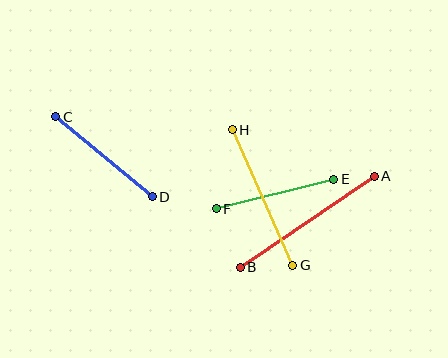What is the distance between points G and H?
The distance is approximately 149 pixels.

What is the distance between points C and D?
The distance is approximately 126 pixels.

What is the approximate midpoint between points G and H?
The midpoint is at approximately (263, 198) pixels.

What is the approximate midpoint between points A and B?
The midpoint is at approximately (307, 222) pixels.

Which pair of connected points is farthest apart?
Points A and B are farthest apart.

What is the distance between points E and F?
The distance is approximately 121 pixels.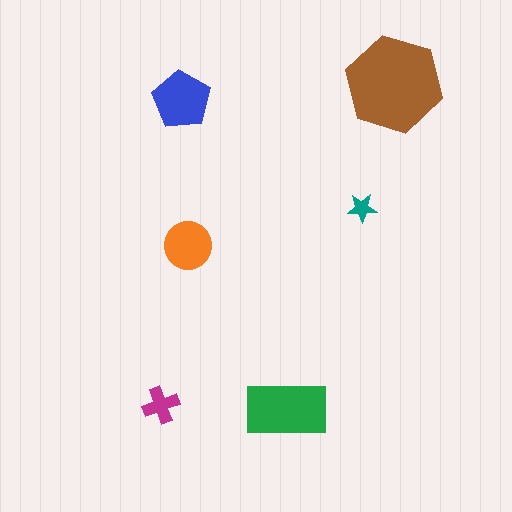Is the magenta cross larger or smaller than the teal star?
Larger.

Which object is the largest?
The brown hexagon.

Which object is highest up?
The brown hexagon is topmost.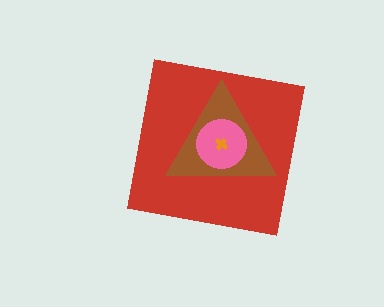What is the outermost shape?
The red square.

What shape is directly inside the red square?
The brown triangle.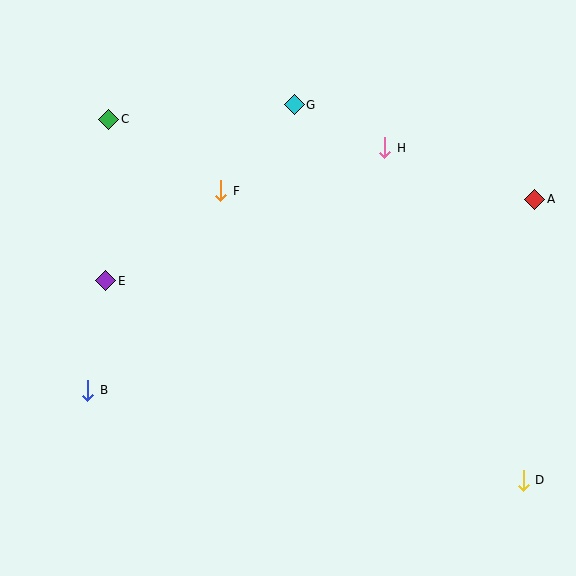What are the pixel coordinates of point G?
Point G is at (294, 105).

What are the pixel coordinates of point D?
Point D is at (523, 480).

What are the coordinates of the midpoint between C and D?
The midpoint between C and D is at (316, 300).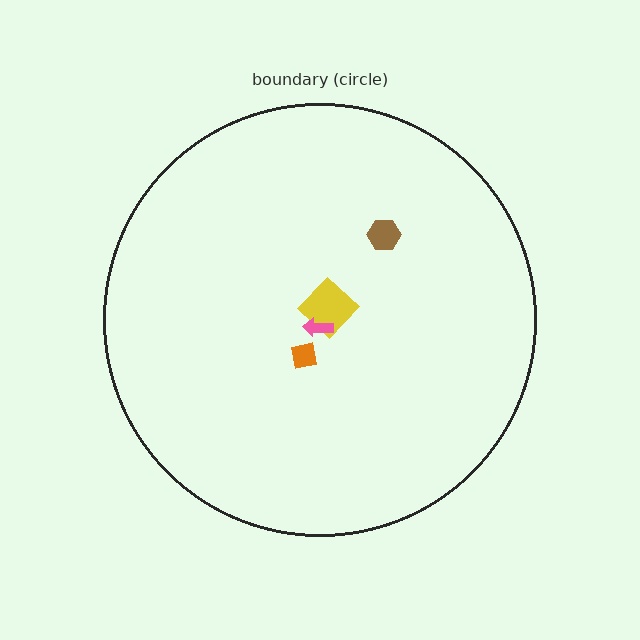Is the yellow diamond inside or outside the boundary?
Inside.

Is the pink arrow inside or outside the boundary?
Inside.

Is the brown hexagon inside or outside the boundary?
Inside.